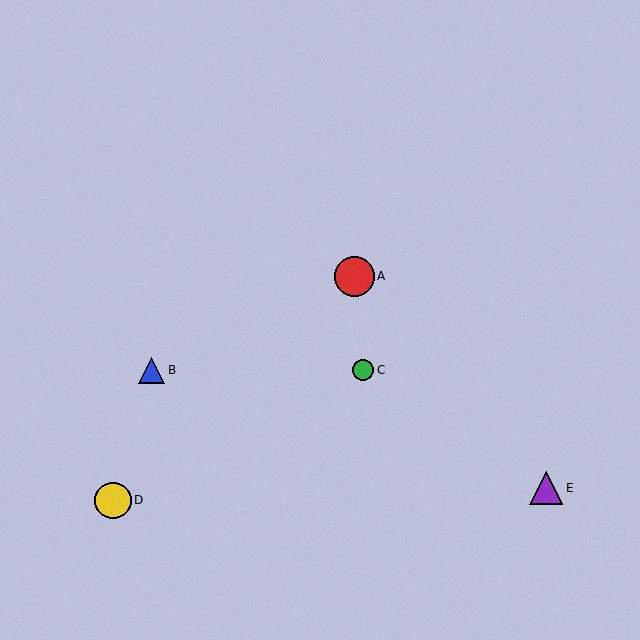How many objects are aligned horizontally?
2 objects (B, C) are aligned horizontally.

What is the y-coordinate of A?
Object A is at y≈276.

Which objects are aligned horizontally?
Objects B, C are aligned horizontally.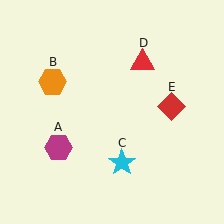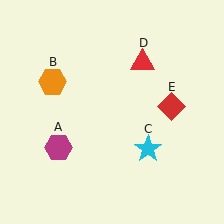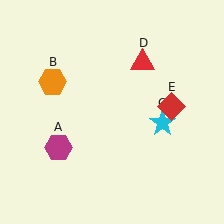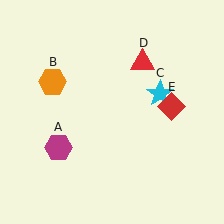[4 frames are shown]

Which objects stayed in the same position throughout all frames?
Magenta hexagon (object A) and orange hexagon (object B) and red triangle (object D) and red diamond (object E) remained stationary.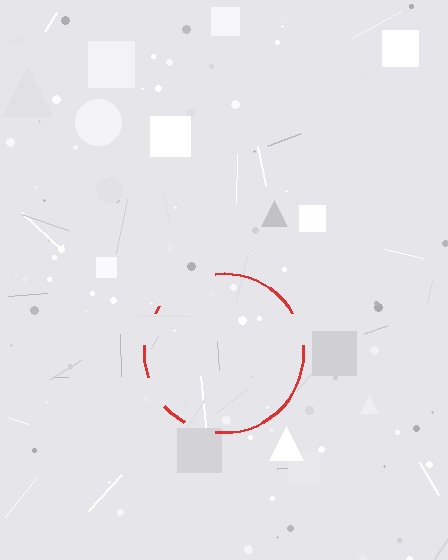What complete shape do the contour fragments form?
The contour fragments form a circle.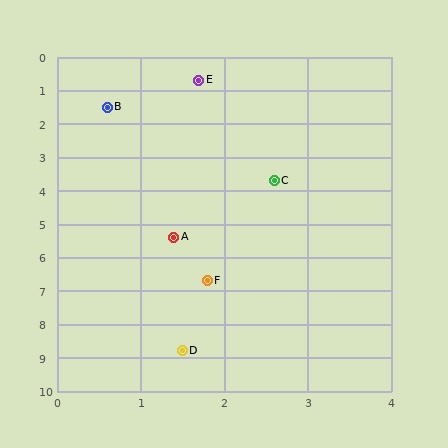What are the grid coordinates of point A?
Point A is at approximately (1.4, 5.4).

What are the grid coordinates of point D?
Point D is at approximately (1.5, 8.8).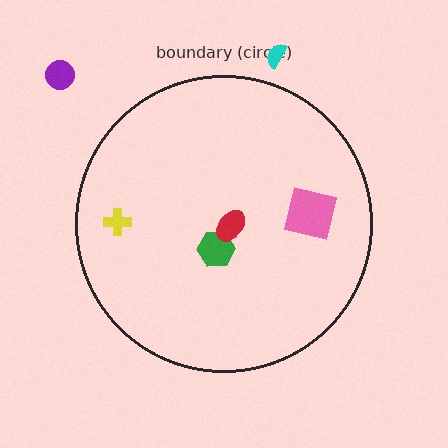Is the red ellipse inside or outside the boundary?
Inside.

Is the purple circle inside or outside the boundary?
Outside.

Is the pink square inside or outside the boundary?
Inside.